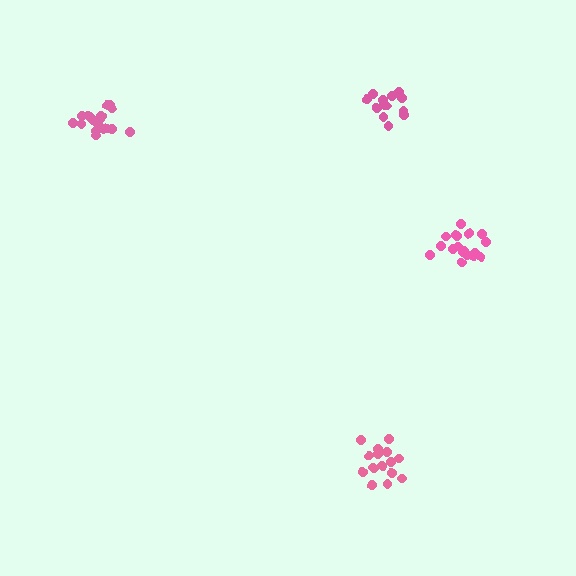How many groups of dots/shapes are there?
There are 4 groups.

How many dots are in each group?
Group 1: 15 dots, Group 2: 18 dots, Group 3: 18 dots, Group 4: 14 dots (65 total).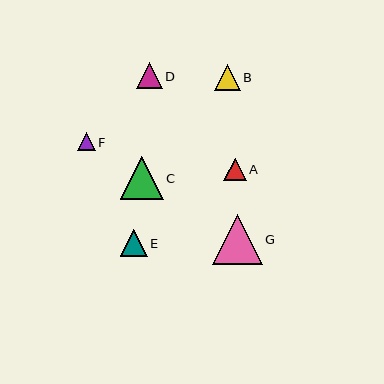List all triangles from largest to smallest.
From largest to smallest: G, C, E, B, D, A, F.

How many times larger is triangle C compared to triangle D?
Triangle C is approximately 1.7 times the size of triangle D.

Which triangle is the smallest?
Triangle F is the smallest with a size of approximately 18 pixels.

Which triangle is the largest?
Triangle G is the largest with a size of approximately 50 pixels.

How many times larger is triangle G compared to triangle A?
Triangle G is approximately 2.2 times the size of triangle A.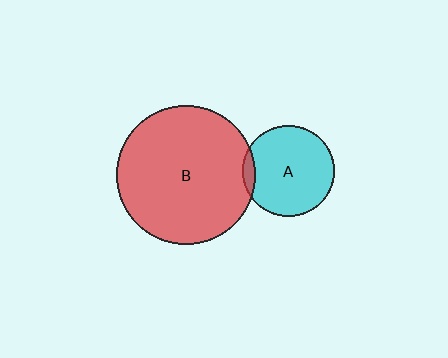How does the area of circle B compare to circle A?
Approximately 2.3 times.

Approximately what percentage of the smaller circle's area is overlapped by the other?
Approximately 5%.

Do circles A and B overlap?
Yes.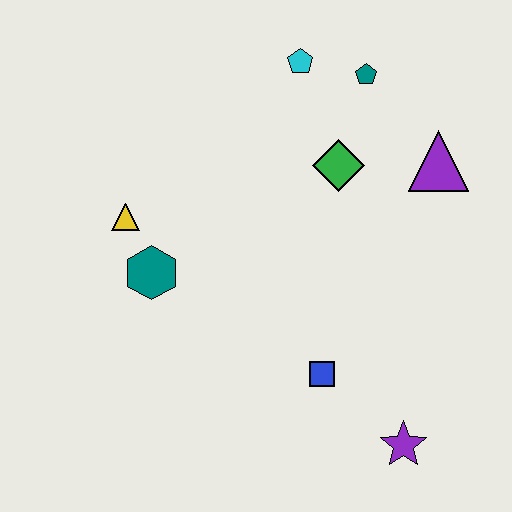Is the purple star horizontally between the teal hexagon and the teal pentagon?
No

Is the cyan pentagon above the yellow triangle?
Yes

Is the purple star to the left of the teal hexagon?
No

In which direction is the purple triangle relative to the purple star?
The purple triangle is above the purple star.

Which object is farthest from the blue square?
The cyan pentagon is farthest from the blue square.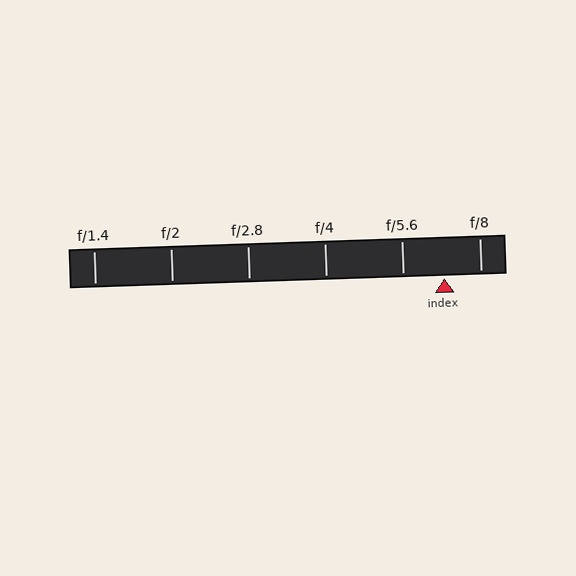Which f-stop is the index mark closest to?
The index mark is closest to f/8.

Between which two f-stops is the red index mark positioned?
The index mark is between f/5.6 and f/8.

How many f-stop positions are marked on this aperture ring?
There are 6 f-stop positions marked.